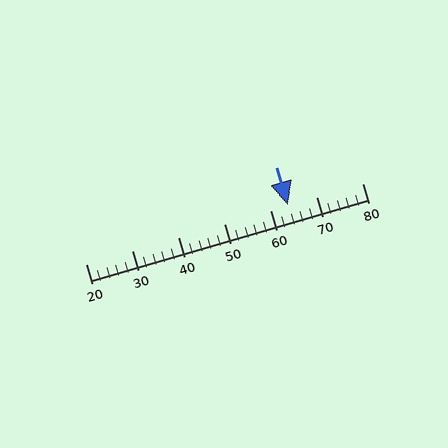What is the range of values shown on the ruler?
The ruler shows values from 20 to 80.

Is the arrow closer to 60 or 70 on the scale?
The arrow is closer to 60.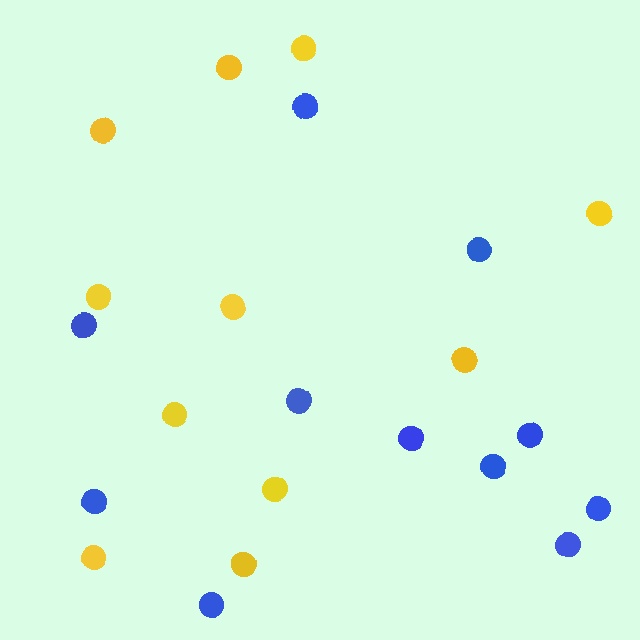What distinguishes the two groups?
There are 2 groups: one group of yellow circles (11) and one group of blue circles (11).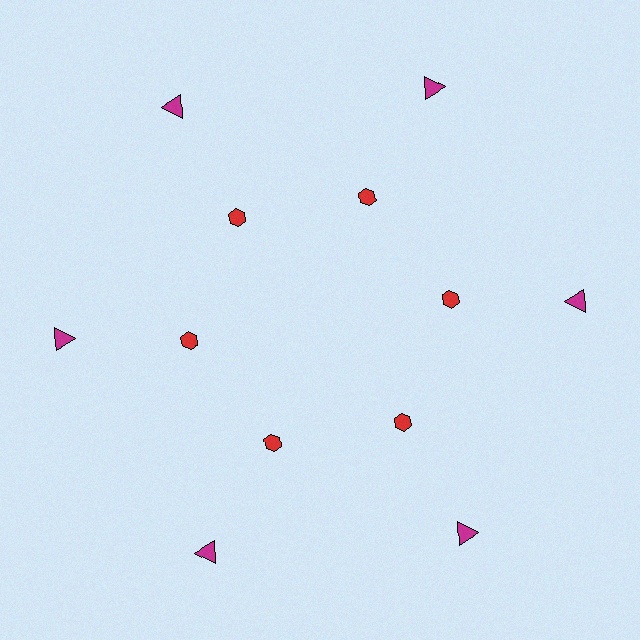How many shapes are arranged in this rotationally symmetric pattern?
There are 12 shapes, arranged in 6 groups of 2.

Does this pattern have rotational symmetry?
Yes, this pattern has 6-fold rotational symmetry. It looks the same after rotating 60 degrees around the center.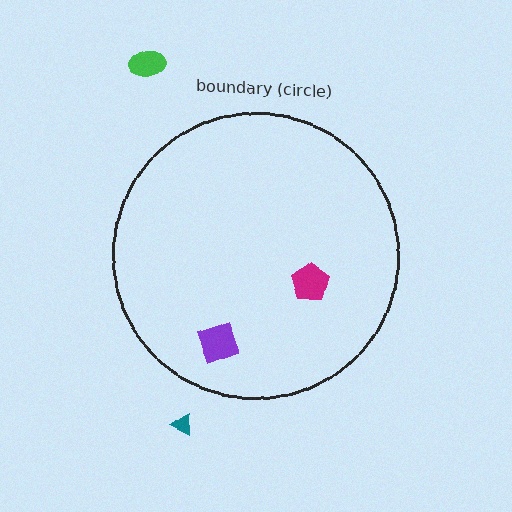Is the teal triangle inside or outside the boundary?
Outside.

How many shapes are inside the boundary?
2 inside, 2 outside.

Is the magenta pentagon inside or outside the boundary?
Inside.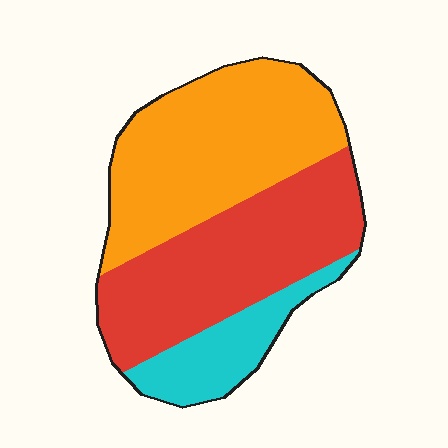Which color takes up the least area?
Cyan, at roughly 15%.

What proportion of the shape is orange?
Orange takes up between a quarter and a half of the shape.